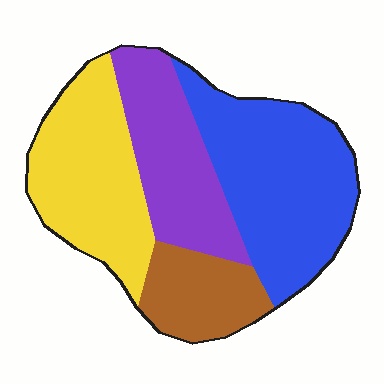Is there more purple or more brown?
Purple.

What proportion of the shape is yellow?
Yellow takes up about one quarter (1/4) of the shape.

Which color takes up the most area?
Blue, at roughly 35%.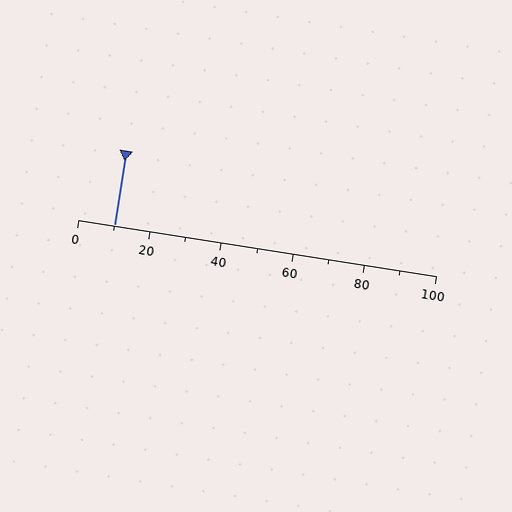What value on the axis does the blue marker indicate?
The marker indicates approximately 10.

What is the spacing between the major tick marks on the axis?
The major ticks are spaced 20 apart.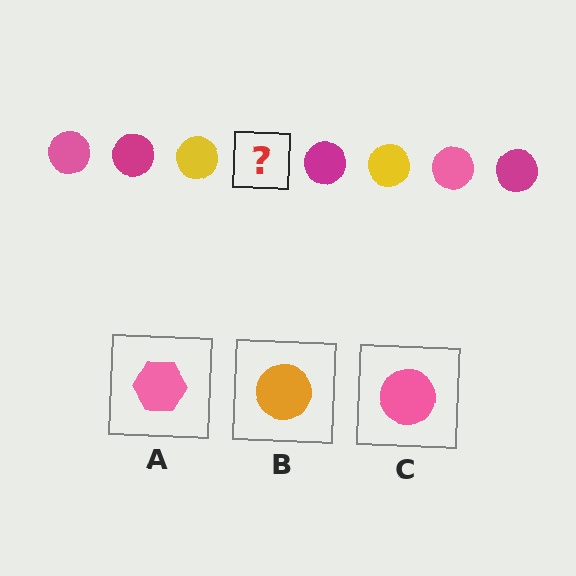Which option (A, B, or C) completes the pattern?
C.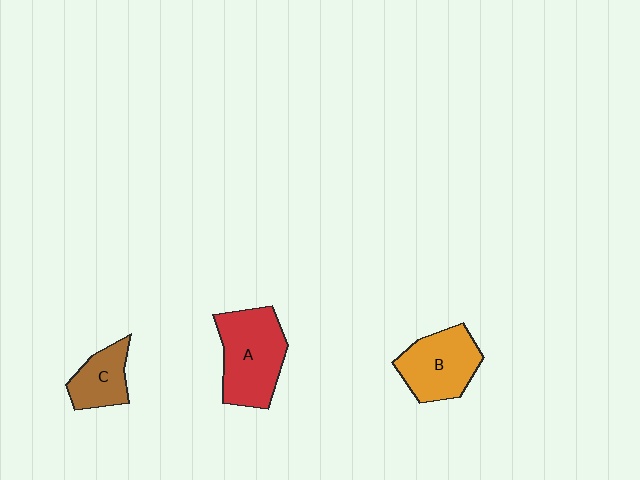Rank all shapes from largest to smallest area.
From largest to smallest: A (red), B (orange), C (brown).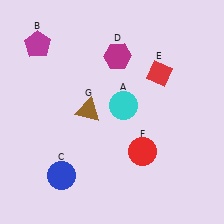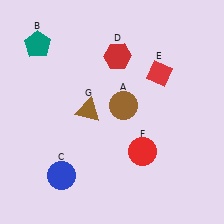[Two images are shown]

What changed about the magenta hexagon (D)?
In Image 1, D is magenta. In Image 2, it changed to red.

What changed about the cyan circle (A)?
In Image 1, A is cyan. In Image 2, it changed to brown.